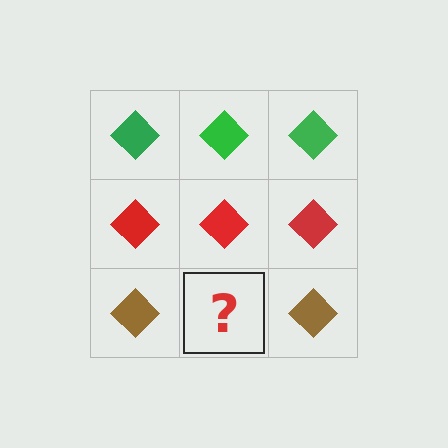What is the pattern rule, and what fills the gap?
The rule is that each row has a consistent color. The gap should be filled with a brown diamond.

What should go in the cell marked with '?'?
The missing cell should contain a brown diamond.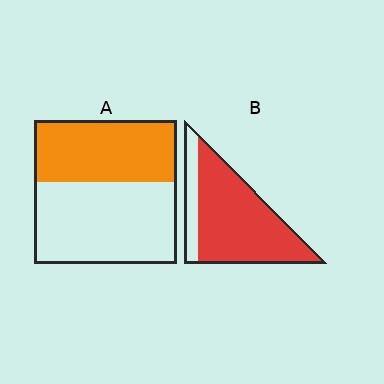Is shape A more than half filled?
No.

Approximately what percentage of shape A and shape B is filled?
A is approximately 45% and B is approximately 80%.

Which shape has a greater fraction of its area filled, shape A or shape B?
Shape B.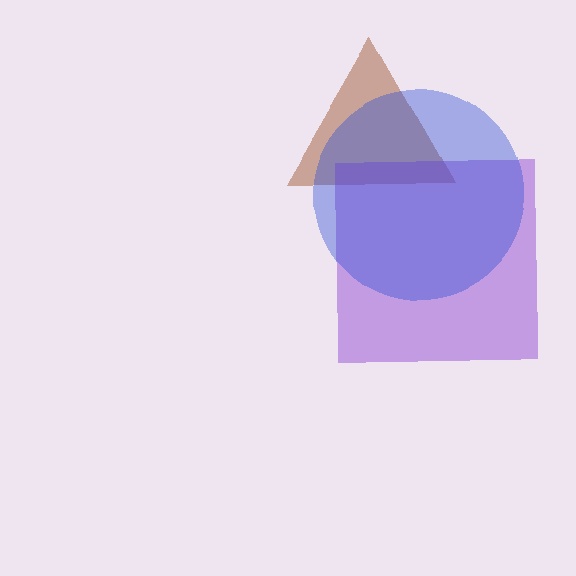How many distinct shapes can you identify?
There are 3 distinct shapes: a brown triangle, a purple square, a blue circle.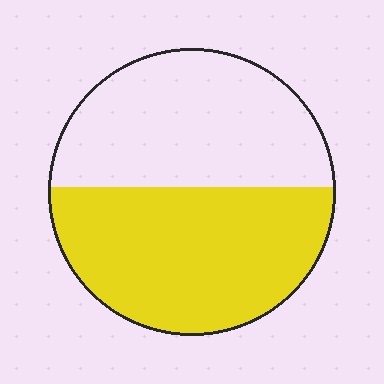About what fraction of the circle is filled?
About one half (1/2).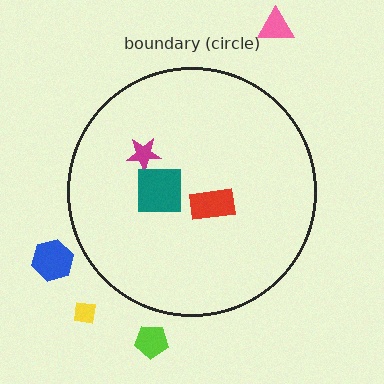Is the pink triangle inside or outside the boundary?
Outside.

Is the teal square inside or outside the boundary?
Inside.